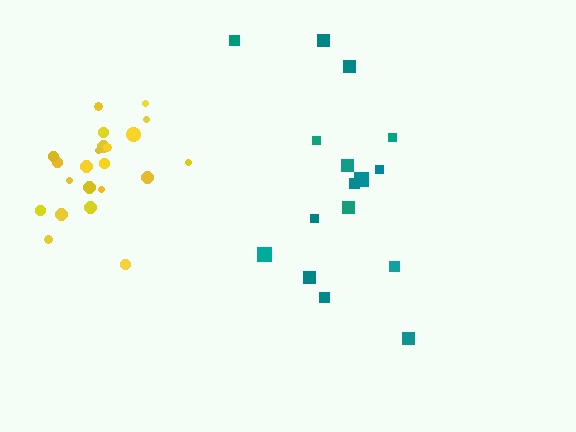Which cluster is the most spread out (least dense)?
Teal.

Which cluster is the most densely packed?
Yellow.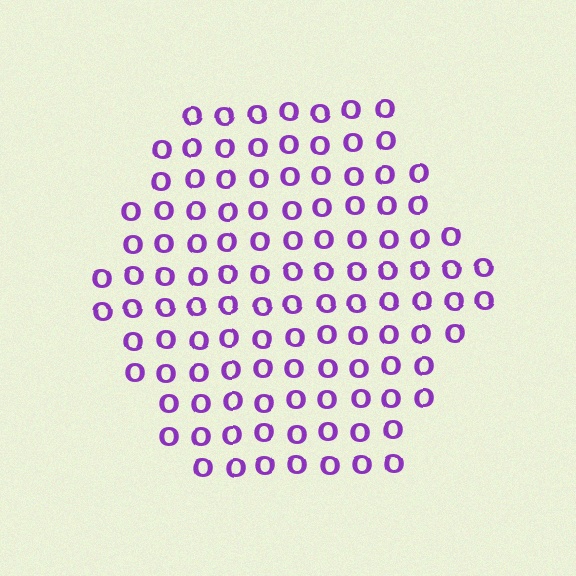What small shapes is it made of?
It is made of small letter O's.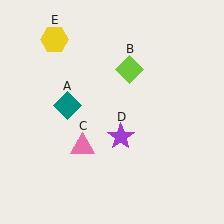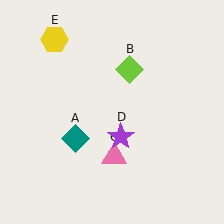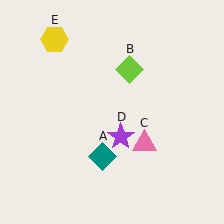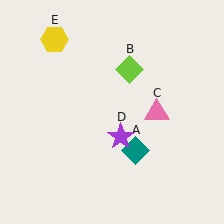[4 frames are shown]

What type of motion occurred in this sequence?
The teal diamond (object A), pink triangle (object C) rotated counterclockwise around the center of the scene.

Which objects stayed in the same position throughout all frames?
Lime diamond (object B) and purple star (object D) and yellow hexagon (object E) remained stationary.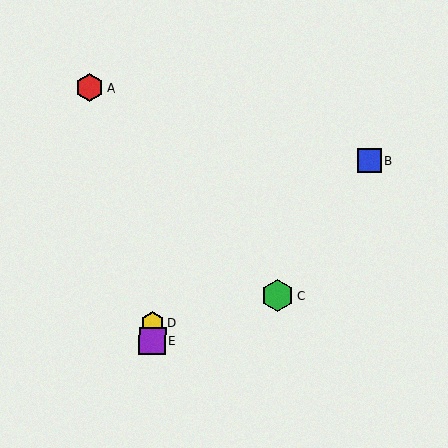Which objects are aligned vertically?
Objects D, E are aligned vertically.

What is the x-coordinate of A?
Object A is at x≈90.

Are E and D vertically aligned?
Yes, both are at x≈152.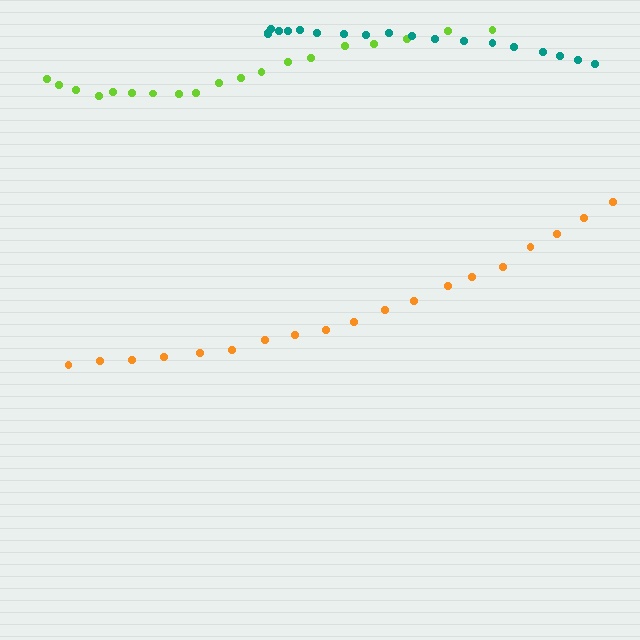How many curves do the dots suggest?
There are 3 distinct paths.